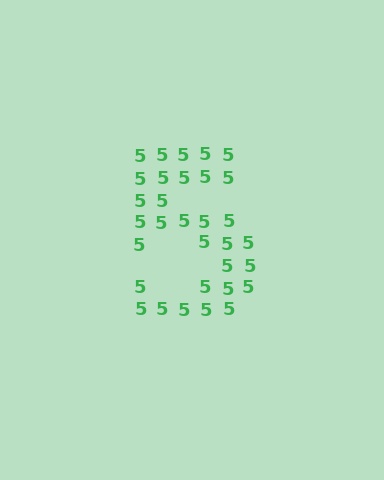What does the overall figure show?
The overall figure shows the digit 5.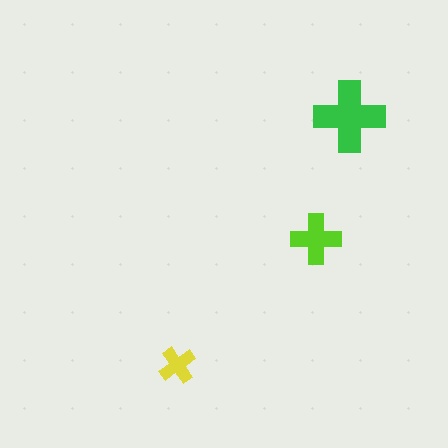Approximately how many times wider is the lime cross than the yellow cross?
About 1.5 times wider.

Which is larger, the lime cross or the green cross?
The green one.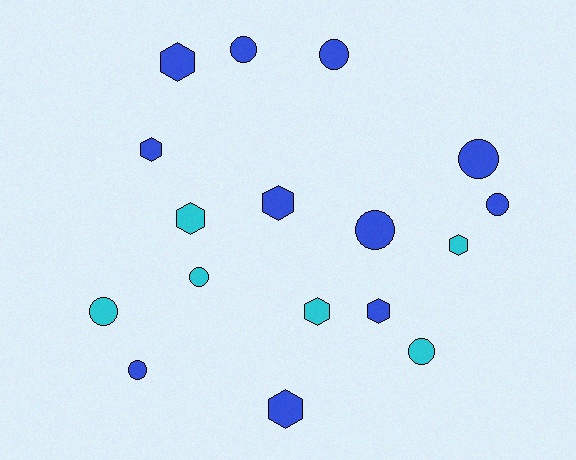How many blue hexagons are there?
There are 5 blue hexagons.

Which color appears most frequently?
Blue, with 11 objects.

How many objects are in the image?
There are 17 objects.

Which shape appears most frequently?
Circle, with 9 objects.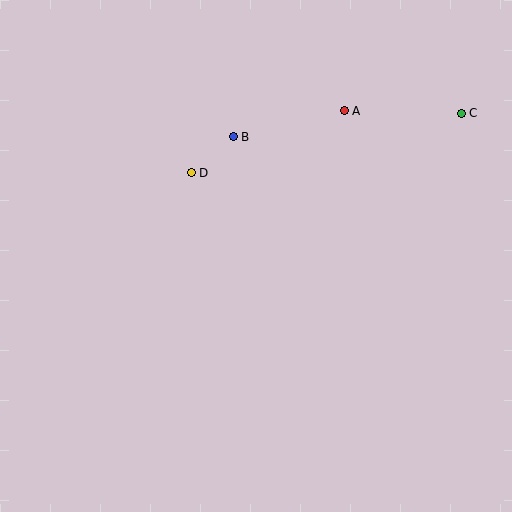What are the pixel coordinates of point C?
Point C is at (461, 113).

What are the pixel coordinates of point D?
Point D is at (191, 173).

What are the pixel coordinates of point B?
Point B is at (233, 137).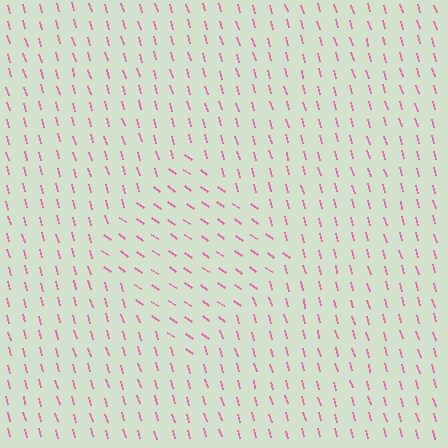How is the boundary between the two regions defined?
The boundary is defined purely by a change in line orientation (approximately 39 degrees difference). All lines are the same color and thickness.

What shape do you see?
I see a diamond.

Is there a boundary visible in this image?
Yes, there is a texture boundary formed by a change in line orientation.